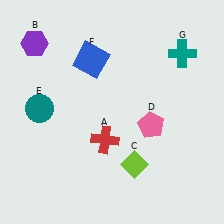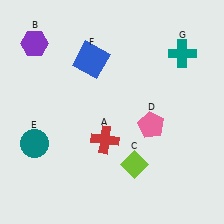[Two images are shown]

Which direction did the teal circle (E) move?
The teal circle (E) moved down.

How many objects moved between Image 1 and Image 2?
1 object moved between the two images.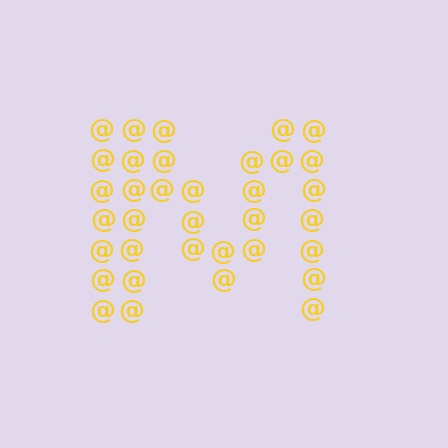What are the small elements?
The small elements are at signs.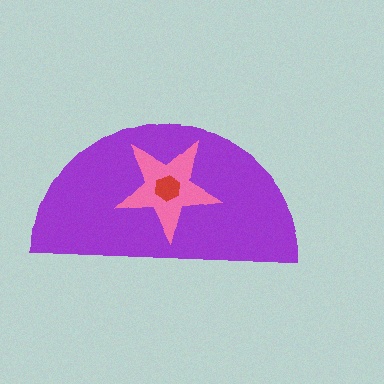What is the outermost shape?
The purple semicircle.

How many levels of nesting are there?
3.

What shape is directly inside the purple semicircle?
The pink star.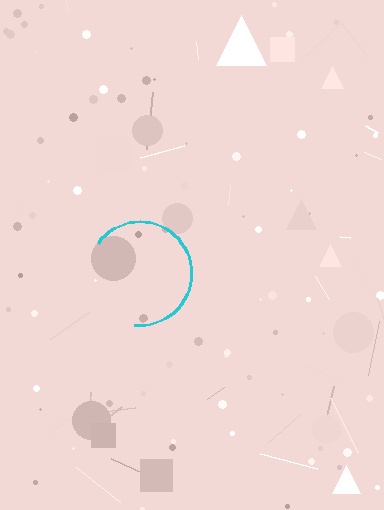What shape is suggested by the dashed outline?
The dashed outline suggests a circle.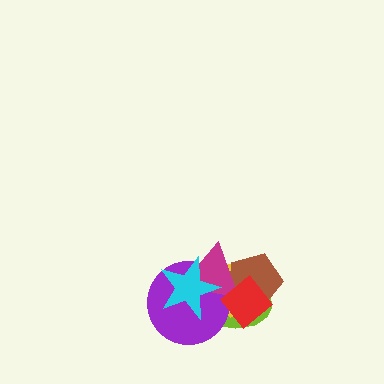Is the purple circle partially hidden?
Yes, it is partially covered by another shape.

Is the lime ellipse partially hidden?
Yes, it is partially covered by another shape.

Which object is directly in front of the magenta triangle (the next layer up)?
The cyan star is directly in front of the magenta triangle.